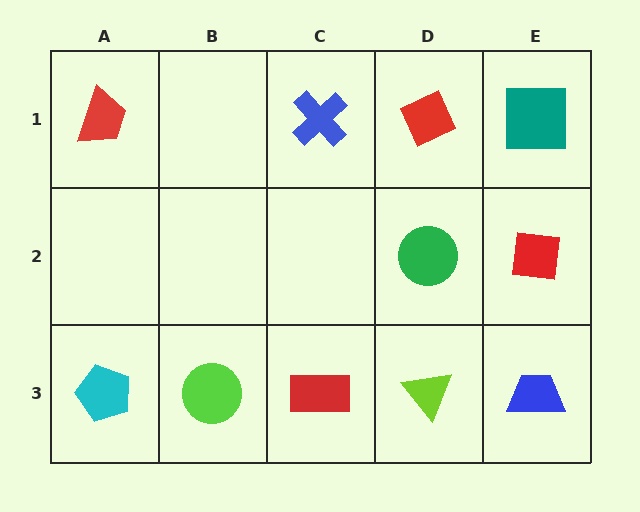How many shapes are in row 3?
5 shapes.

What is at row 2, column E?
A red square.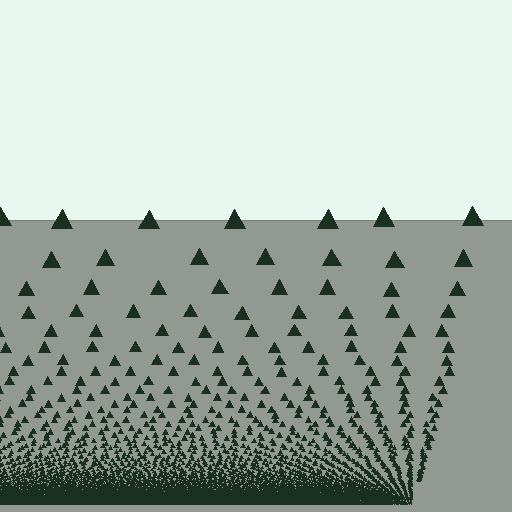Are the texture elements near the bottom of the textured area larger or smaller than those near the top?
Smaller. The gradient is inverted — elements near the bottom are smaller and denser.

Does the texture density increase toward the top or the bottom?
Density increases toward the bottom.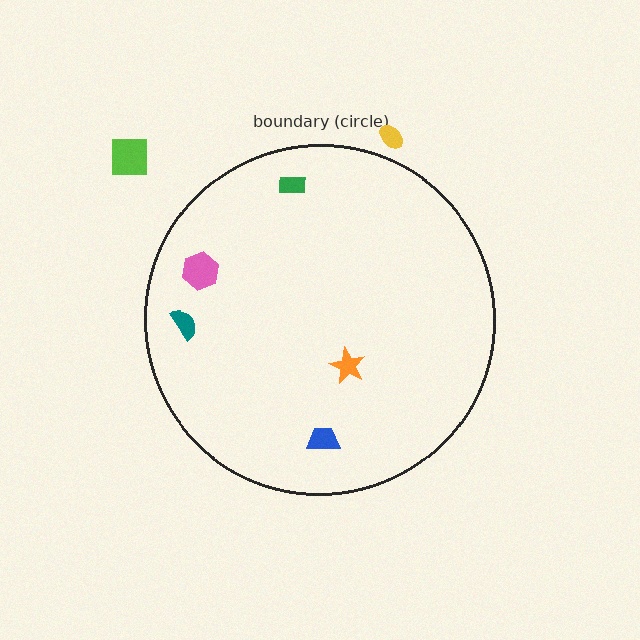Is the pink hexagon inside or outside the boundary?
Inside.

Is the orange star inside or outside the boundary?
Inside.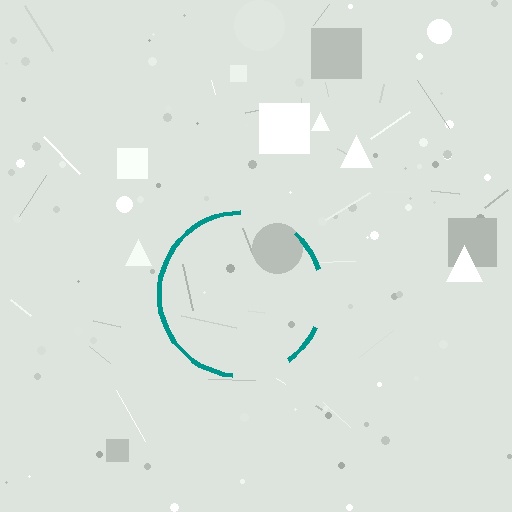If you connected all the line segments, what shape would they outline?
They would outline a circle.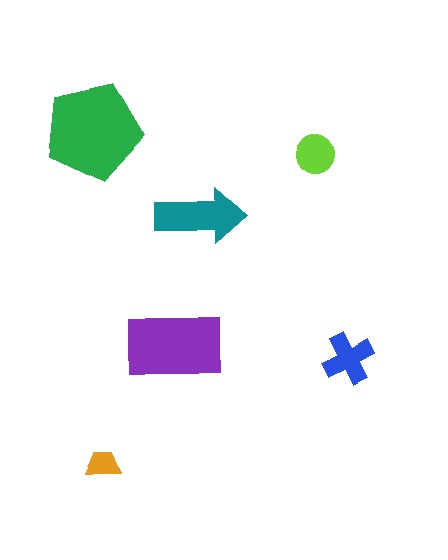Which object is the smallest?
The orange trapezoid.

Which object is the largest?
The green pentagon.